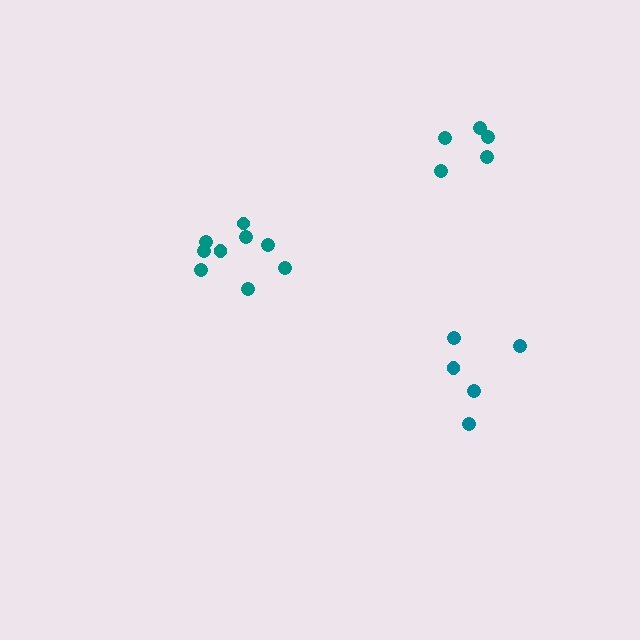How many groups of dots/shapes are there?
There are 3 groups.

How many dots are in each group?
Group 1: 9 dots, Group 2: 5 dots, Group 3: 5 dots (19 total).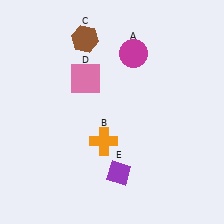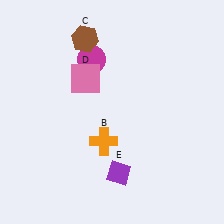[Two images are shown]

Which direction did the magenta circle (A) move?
The magenta circle (A) moved left.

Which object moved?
The magenta circle (A) moved left.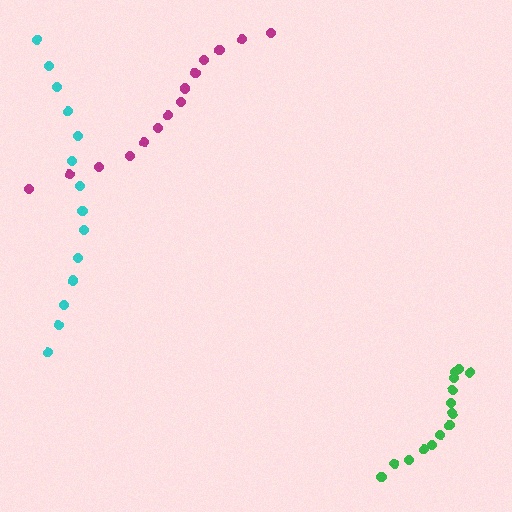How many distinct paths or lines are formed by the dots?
There are 3 distinct paths.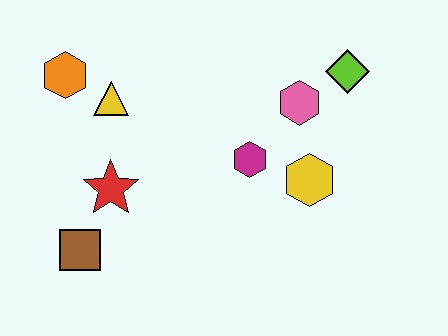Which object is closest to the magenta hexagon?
The yellow hexagon is closest to the magenta hexagon.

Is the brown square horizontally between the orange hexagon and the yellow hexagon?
Yes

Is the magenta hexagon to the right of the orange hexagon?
Yes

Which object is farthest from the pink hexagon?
The brown square is farthest from the pink hexagon.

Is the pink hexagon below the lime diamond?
Yes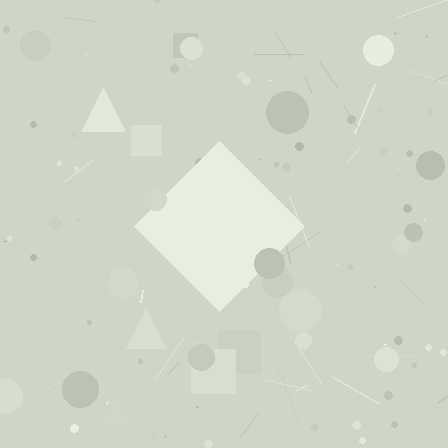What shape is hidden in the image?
A diamond is hidden in the image.